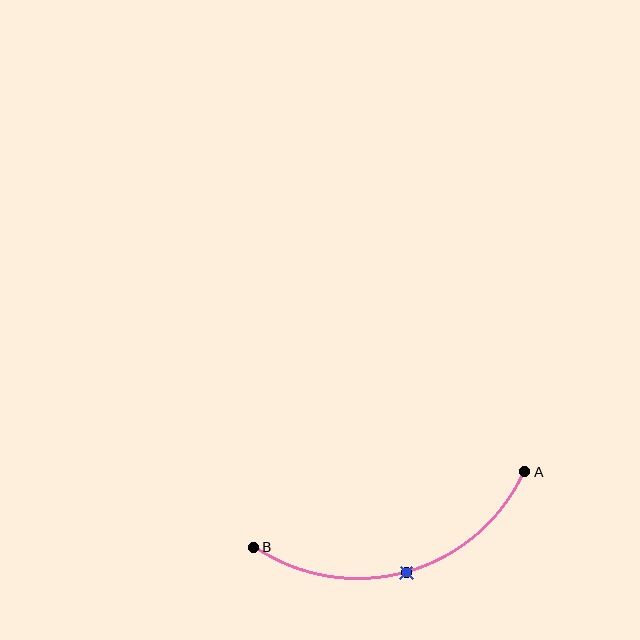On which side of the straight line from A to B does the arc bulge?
The arc bulges below the straight line connecting A and B.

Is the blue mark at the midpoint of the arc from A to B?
Yes. The blue mark lies on the arc at equal arc-length from both A and B — it is the arc midpoint.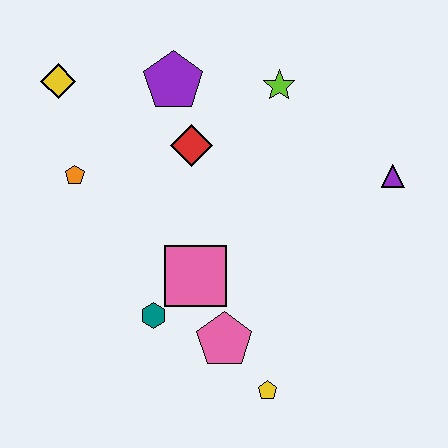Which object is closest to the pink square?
The teal hexagon is closest to the pink square.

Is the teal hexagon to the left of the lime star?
Yes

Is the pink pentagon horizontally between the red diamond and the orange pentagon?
No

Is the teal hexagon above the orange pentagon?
No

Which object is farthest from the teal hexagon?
The purple triangle is farthest from the teal hexagon.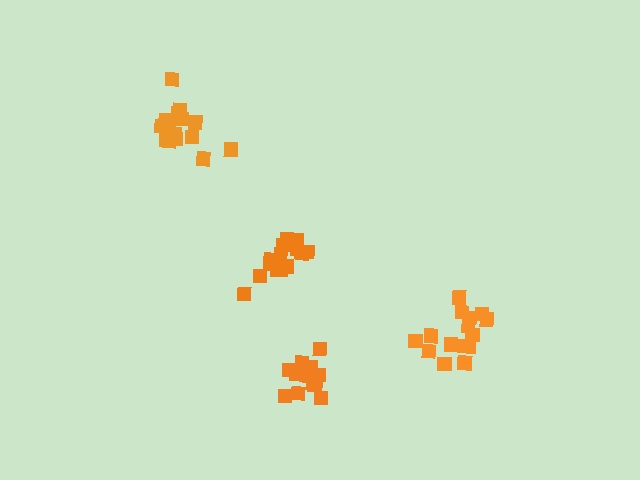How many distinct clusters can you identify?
There are 4 distinct clusters.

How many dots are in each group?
Group 1: 12 dots, Group 2: 17 dots, Group 3: 16 dots, Group 4: 15 dots (60 total).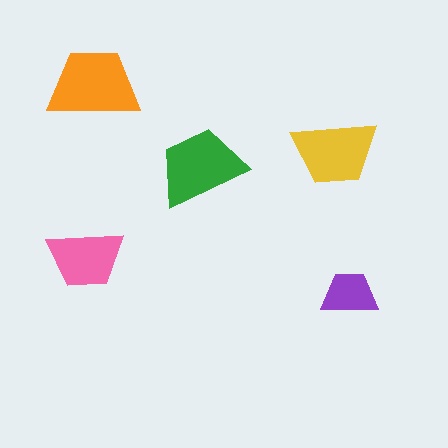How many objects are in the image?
There are 5 objects in the image.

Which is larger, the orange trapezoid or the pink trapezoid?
The orange one.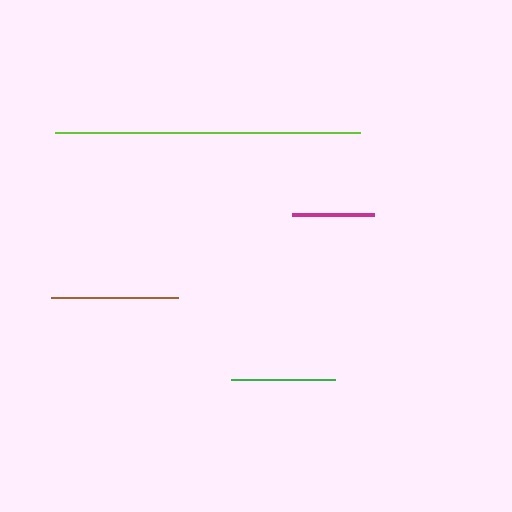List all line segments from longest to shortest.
From longest to shortest: lime, brown, green, magenta.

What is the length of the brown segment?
The brown segment is approximately 127 pixels long.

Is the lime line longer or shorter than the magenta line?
The lime line is longer than the magenta line.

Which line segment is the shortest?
The magenta line is the shortest at approximately 81 pixels.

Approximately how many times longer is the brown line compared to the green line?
The brown line is approximately 1.2 times the length of the green line.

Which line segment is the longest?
The lime line is the longest at approximately 304 pixels.